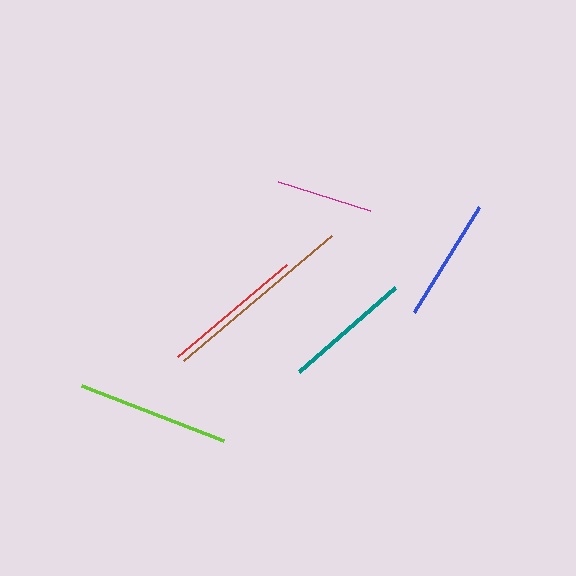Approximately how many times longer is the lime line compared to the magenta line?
The lime line is approximately 1.6 times the length of the magenta line.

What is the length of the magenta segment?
The magenta segment is approximately 96 pixels long.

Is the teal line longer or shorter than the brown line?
The brown line is longer than the teal line.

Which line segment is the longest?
The brown line is the longest at approximately 194 pixels.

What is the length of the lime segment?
The lime segment is approximately 152 pixels long.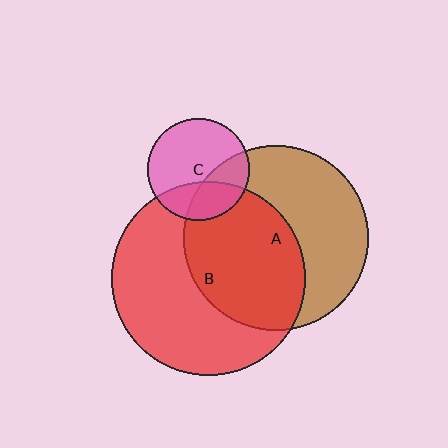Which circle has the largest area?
Circle B (red).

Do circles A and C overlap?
Yes.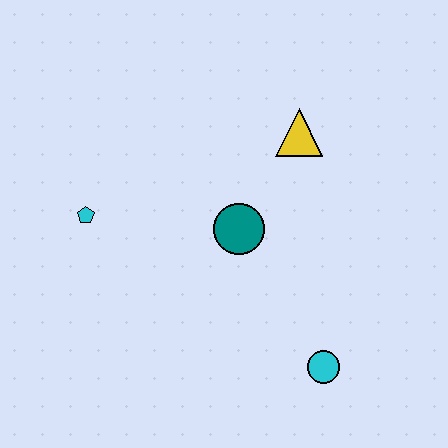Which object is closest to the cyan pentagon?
The teal circle is closest to the cyan pentagon.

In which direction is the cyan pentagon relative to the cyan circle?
The cyan pentagon is to the left of the cyan circle.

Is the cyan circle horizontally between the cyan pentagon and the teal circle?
No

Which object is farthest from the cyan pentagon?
The cyan circle is farthest from the cyan pentagon.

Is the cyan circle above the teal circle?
No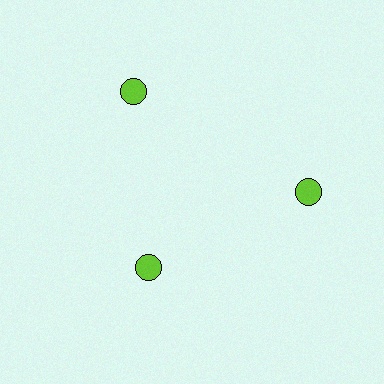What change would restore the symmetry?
The symmetry would be restored by moving it outward, back onto the ring so that all 3 circles sit at equal angles and equal distance from the center.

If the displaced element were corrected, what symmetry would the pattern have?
It would have 3-fold rotational symmetry — the pattern would map onto itself every 120 degrees.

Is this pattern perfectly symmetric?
No. The 3 lime circles are arranged in a ring, but one element near the 7 o'clock position is pulled inward toward the center, breaking the 3-fold rotational symmetry.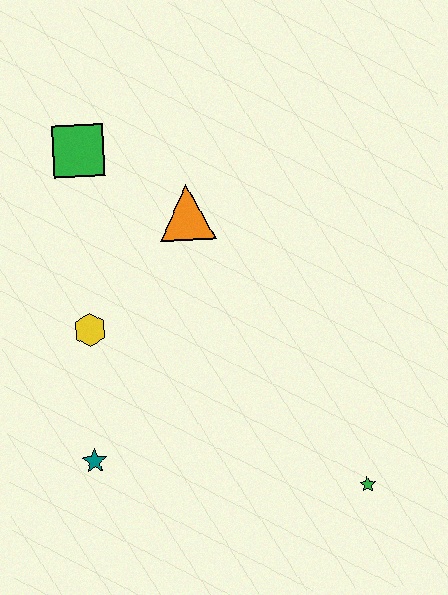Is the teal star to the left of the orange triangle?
Yes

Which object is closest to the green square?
The orange triangle is closest to the green square.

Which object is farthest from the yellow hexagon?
The green star is farthest from the yellow hexagon.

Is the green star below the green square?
Yes